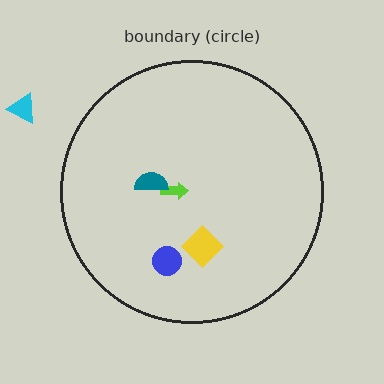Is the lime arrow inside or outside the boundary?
Inside.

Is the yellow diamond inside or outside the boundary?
Inside.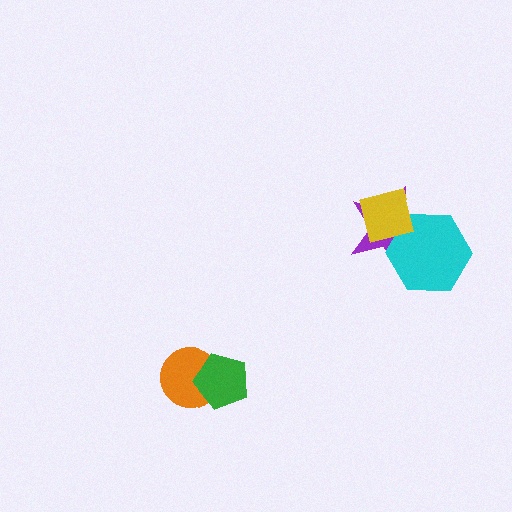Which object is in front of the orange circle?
The green pentagon is in front of the orange circle.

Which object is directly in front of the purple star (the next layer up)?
The cyan hexagon is directly in front of the purple star.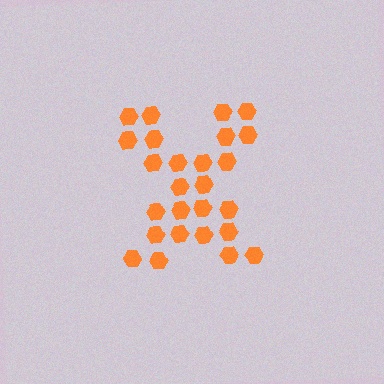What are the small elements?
The small elements are hexagons.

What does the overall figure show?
The overall figure shows the letter X.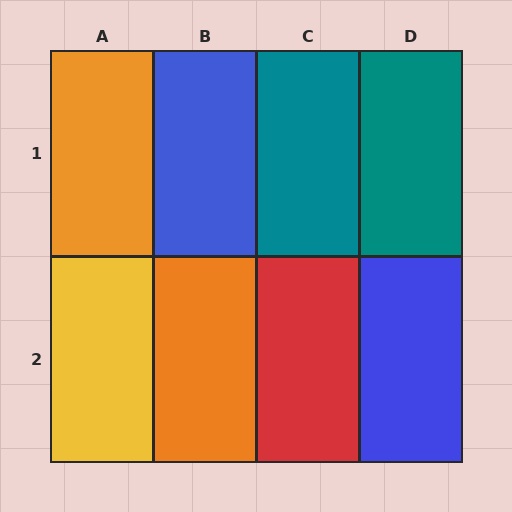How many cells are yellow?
1 cell is yellow.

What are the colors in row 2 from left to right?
Yellow, orange, red, blue.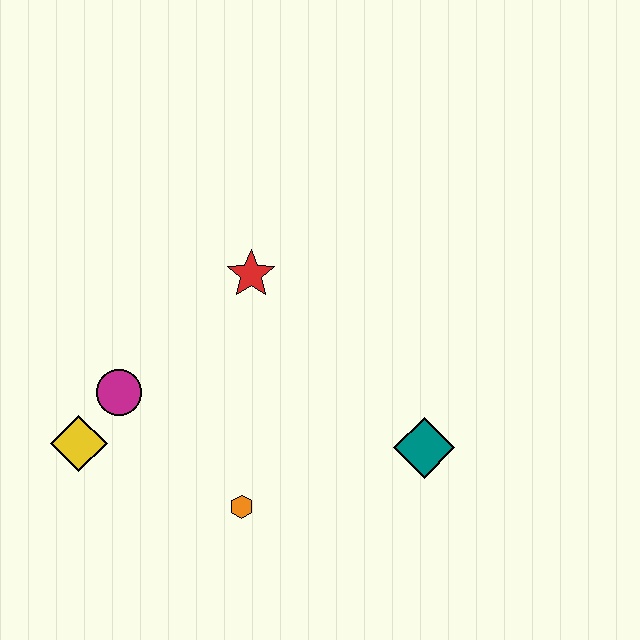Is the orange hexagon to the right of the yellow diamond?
Yes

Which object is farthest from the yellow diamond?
The teal diamond is farthest from the yellow diamond.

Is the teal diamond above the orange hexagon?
Yes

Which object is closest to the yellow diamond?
The magenta circle is closest to the yellow diamond.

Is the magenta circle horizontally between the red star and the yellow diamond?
Yes